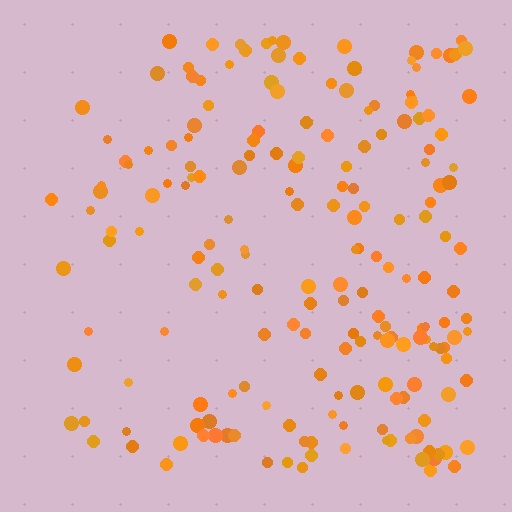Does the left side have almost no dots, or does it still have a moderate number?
Still a moderate number, just noticeably fewer than the right.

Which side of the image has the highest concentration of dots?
The right.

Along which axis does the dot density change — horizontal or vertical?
Horizontal.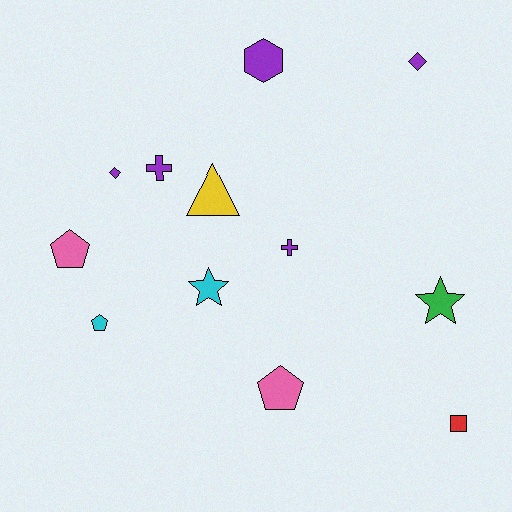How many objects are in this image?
There are 12 objects.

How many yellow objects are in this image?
There is 1 yellow object.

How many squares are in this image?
There is 1 square.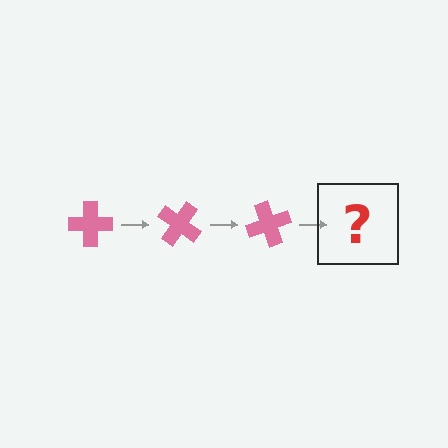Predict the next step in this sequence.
The next step is a pink cross rotated 105 degrees.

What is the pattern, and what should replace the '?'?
The pattern is that the cross rotates 35 degrees each step. The '?' should be a pink cross rotated 105 degrees.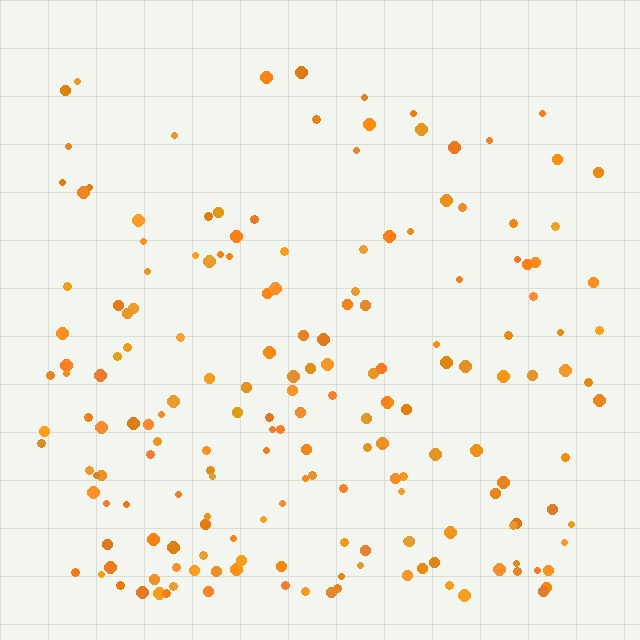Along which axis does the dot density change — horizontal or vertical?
Vertical.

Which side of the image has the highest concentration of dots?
The bottom.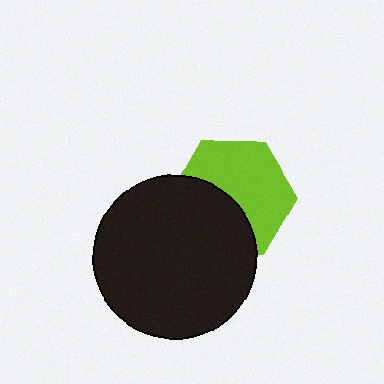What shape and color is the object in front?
The object in front is a black circle.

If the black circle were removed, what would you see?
You would see the complete lime hexagon.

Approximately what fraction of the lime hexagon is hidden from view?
Roughly 42% of the lime hexagon is hidden behind the black circle.